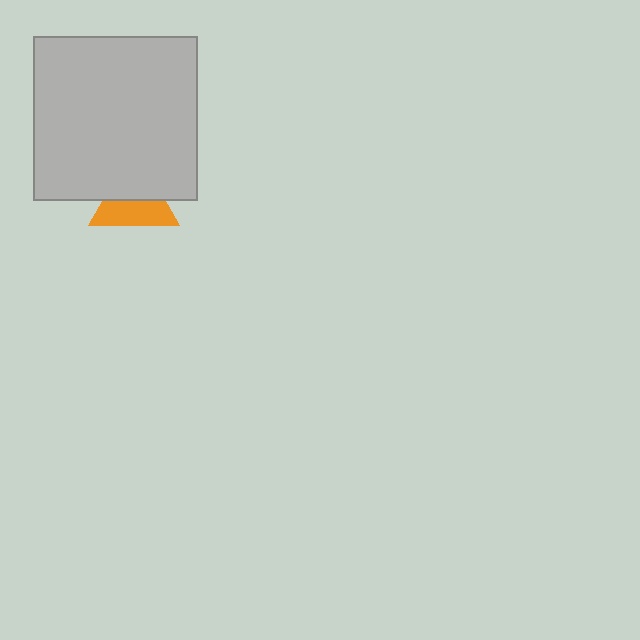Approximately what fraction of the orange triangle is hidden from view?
Roughly 49% of the orange triangle is hidden behind the light gray square.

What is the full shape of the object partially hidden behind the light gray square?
The partially hidden object is an orange triangle.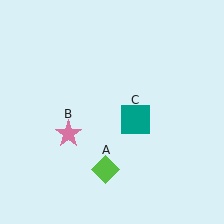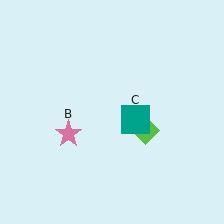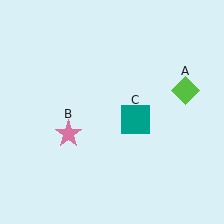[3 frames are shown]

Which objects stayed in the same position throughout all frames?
Pink star (object B) and teal square (object C) remained stationary.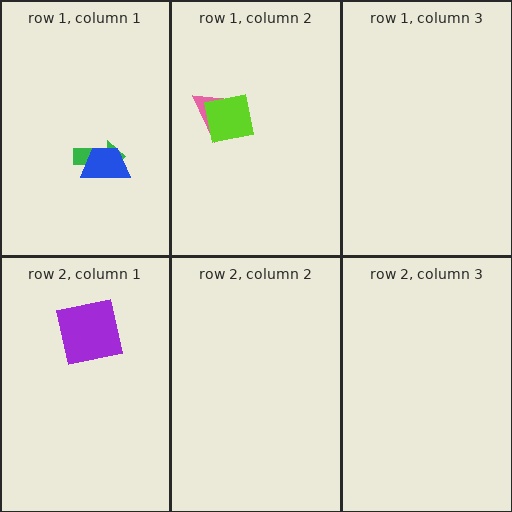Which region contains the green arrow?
The row 1, column 1 region.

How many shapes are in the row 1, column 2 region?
2.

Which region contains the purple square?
The row 2, column 1 region.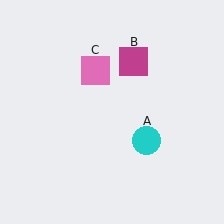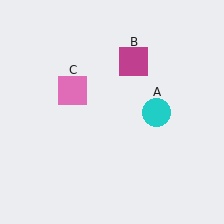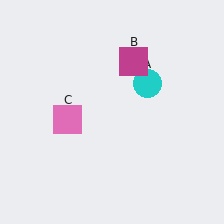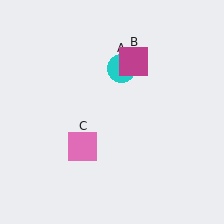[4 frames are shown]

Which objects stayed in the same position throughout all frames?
Magenta square (object B) remained stationary.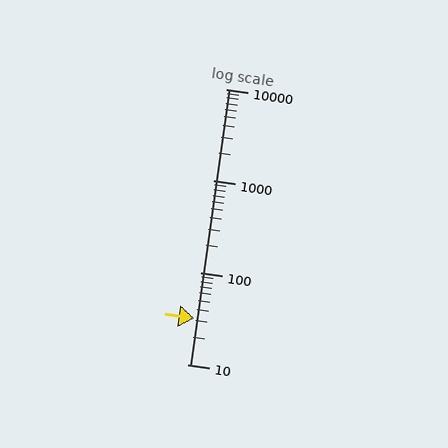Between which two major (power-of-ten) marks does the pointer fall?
The pointer is between 10 and 100.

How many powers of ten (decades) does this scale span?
The scale spans 3 decades, from 10 to 10000.